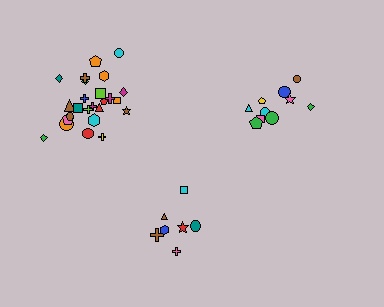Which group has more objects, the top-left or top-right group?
The top-left group.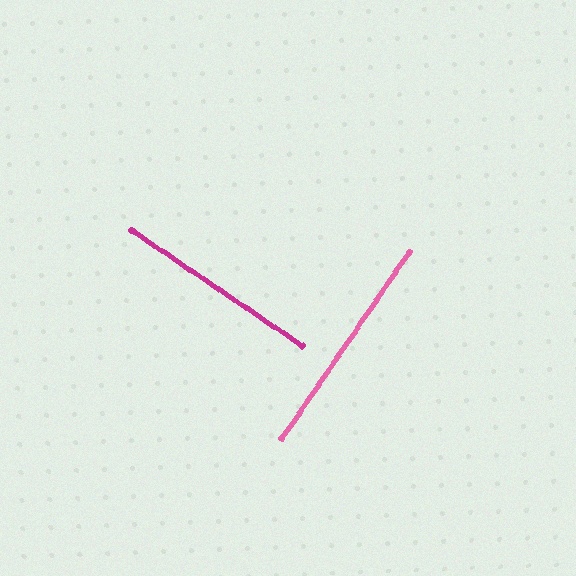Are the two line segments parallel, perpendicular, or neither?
Perpendicular — they meet at approximately 90°.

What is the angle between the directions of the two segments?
Approximately 90 degrees.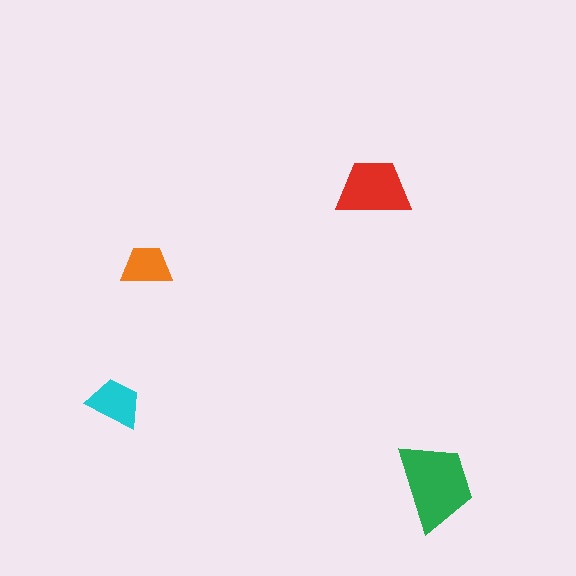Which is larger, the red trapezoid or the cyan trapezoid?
The red one.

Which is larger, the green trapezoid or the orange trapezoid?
The green one.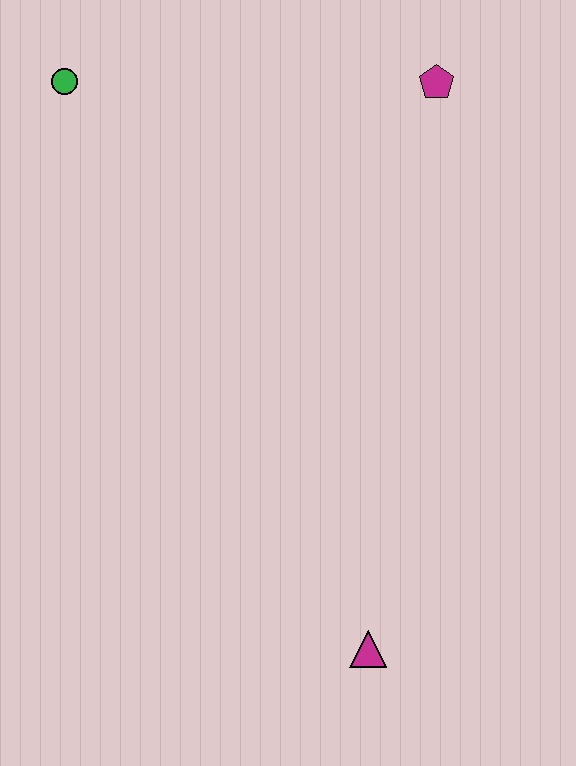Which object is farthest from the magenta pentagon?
The magenta triangle is farthest from the magenta pentagon.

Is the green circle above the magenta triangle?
Yes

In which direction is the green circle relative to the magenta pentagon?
The green circle is to the left of the magenta pentagon.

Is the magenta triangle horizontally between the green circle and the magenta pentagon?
Yes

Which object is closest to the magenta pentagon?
The green circle is closest to the magenta pentagon.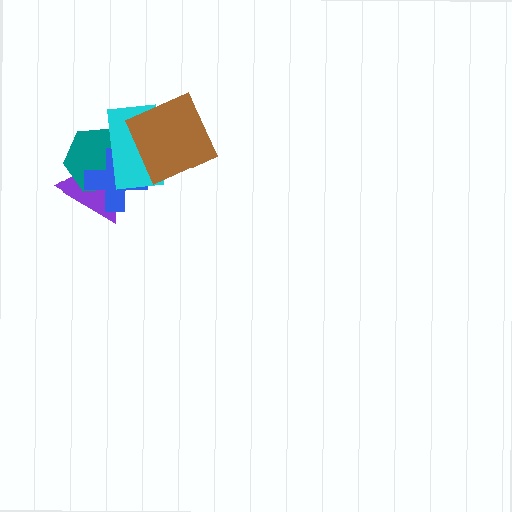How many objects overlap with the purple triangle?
3 objects overlap with the purple triangle.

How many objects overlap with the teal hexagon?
3 objects overlap with the teal hexagon.